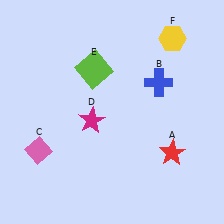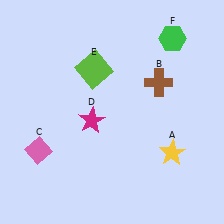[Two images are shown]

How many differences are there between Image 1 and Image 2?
There are 3 differences between the two images.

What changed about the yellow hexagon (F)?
In Image 1, F is yellow. In Image 2, it changed to green.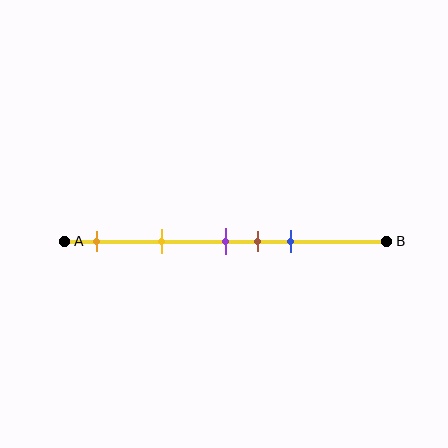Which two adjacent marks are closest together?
The purple and brown marks are the closest adjacent pair.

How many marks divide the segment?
There are 5 marks dividing the segment.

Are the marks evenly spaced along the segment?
No, the marks are not evenly spaced.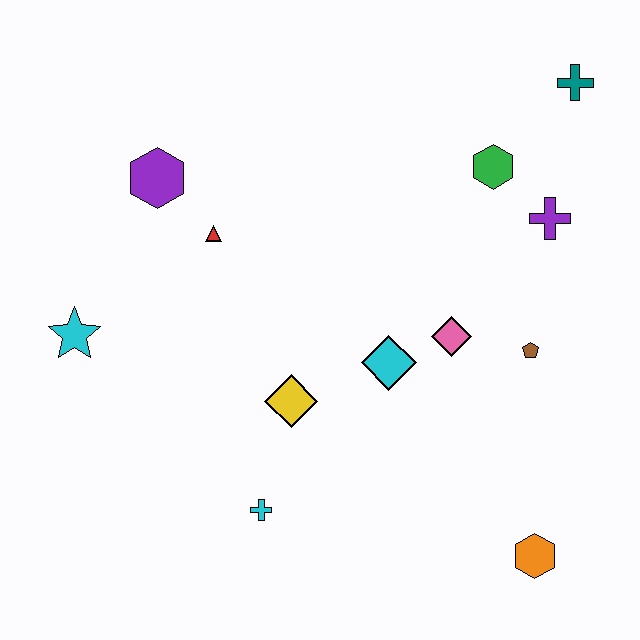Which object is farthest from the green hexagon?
The cyan star is farthest from the green hexagon.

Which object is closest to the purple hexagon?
The red triangle is closest to the purple hexagon.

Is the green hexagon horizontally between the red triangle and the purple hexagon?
No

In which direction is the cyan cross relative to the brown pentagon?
The cyan cross is to the left of the brown pentagon.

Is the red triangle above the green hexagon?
No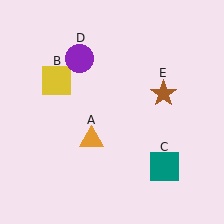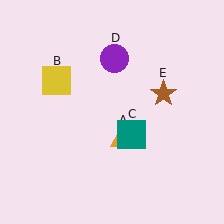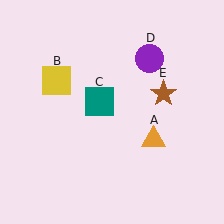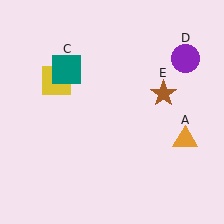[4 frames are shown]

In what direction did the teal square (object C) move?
The teal square (object C) moved up and to the left.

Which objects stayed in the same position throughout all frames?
Yellow square (object B) and brown star (object E) remained stationary.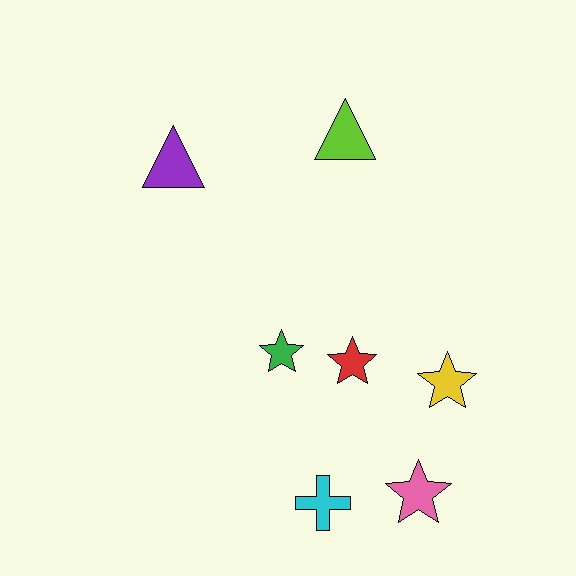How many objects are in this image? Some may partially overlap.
There are 7 objects.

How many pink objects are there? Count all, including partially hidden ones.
There is 1 pink object.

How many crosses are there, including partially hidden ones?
There is 1 cross.